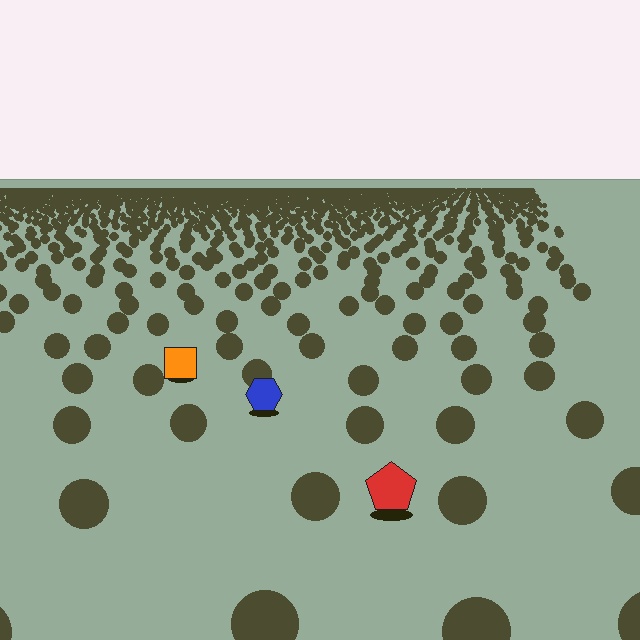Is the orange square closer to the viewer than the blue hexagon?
No. The blue hexagon is closer — you can tell from the texture gradient: the ground texture is coarser near it.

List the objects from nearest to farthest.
From nearest to farthest: the red pentagon, the blue hexagon, the orange square.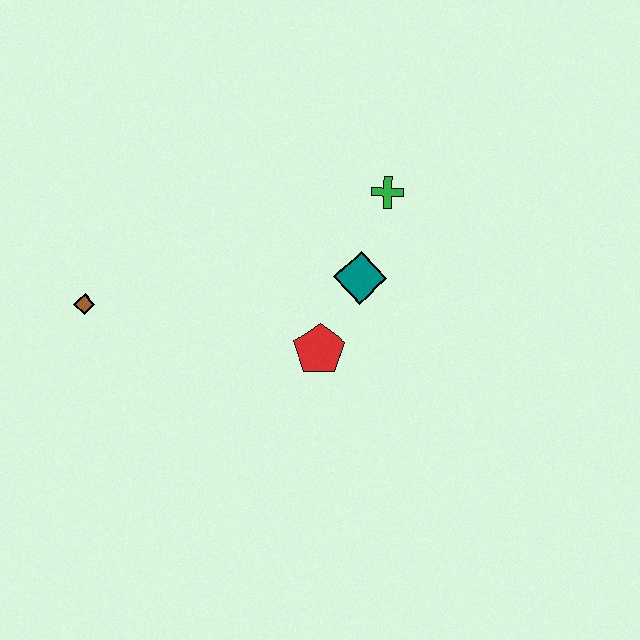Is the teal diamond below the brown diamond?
No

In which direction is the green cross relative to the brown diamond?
The green cross is to the right of the brown diamond.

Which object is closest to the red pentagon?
The teal diamond is closest to the red pentagon.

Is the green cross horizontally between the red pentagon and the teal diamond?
No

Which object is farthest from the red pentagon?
The brown diamond is farthest from the red pentagon.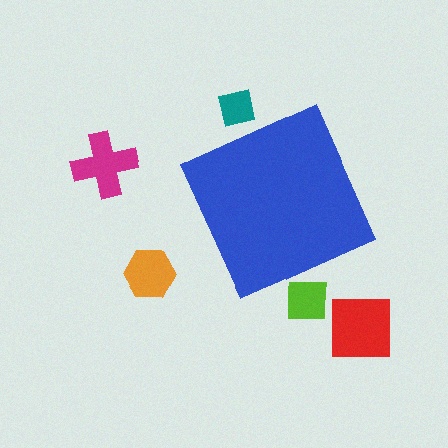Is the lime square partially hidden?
Yes, the lime square is partially hidden behind the blue diamond.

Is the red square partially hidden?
No, the red square is fully visible.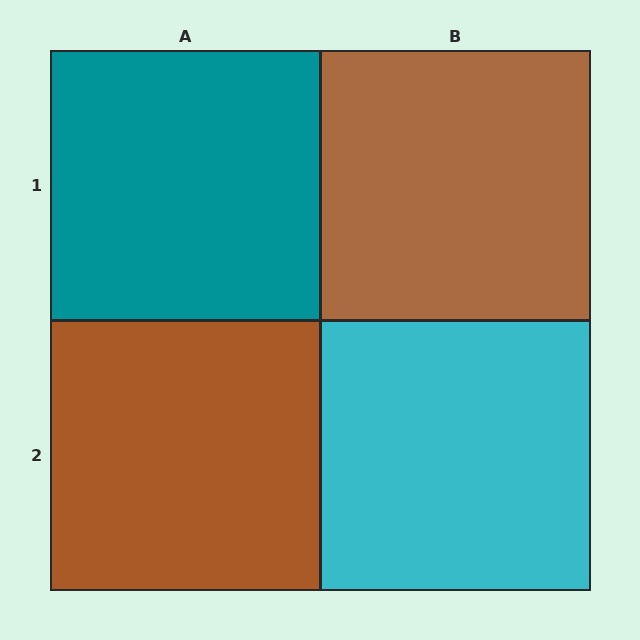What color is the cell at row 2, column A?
Brown.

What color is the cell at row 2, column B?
Cyan.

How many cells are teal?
1 cell is teal.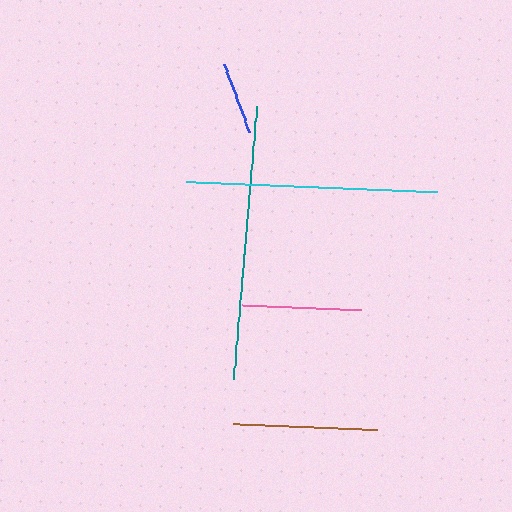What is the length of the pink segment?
The pink segment is approximately 119 pixels long.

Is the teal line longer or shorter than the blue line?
The teal line is longer than the blue line.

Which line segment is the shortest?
The blue line is the shortest at approximately 72 pixels.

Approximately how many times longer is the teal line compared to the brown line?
The teal line is approximately 1.9 times the length of the brown line.